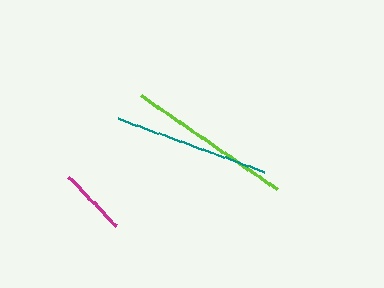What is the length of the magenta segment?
The magenta segment is approximately 68 pixels long.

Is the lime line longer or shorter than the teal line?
The lime line is longer than the teal line.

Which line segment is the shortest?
The magenta line is the shortest at approximately 68 pixels.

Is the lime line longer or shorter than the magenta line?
The lime line is longer than the magenta line.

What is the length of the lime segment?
The lime segment is approximately 166 pixels long.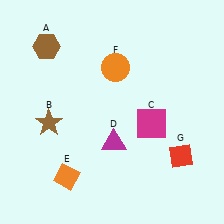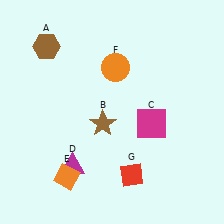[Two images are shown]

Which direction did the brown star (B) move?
The brown star (B) moved right.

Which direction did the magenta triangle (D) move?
The magenta triangle (D) moved left.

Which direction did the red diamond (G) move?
The red diamond (G) moved left.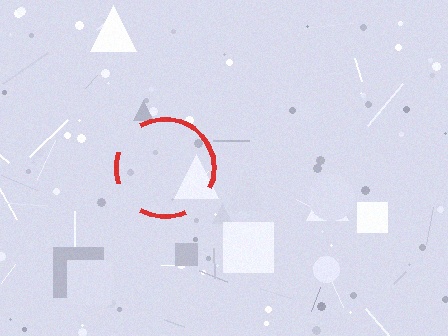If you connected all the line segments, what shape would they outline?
They would outline a circle.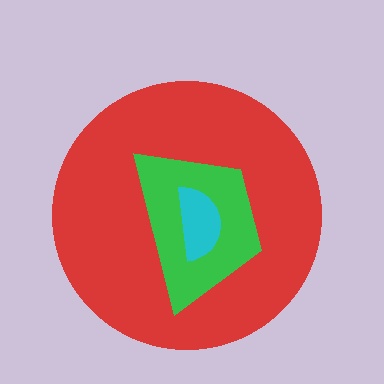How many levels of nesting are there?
3.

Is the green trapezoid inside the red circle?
Yes.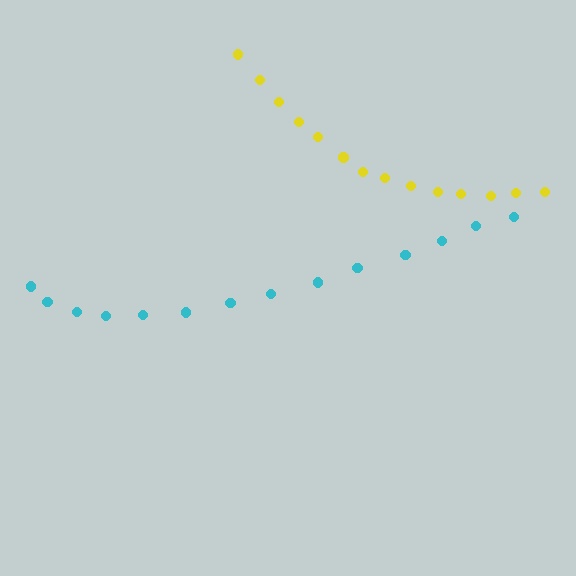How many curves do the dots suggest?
There are 2 distinct paths.